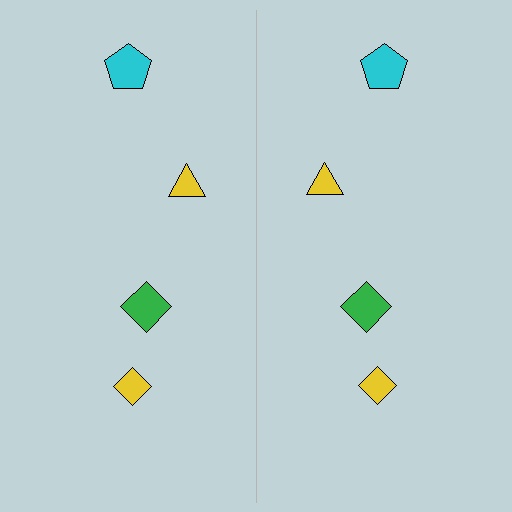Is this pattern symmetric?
Yes, this pattern has bilateral (reflection) symmetry.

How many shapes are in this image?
There are 8 shapes in this image.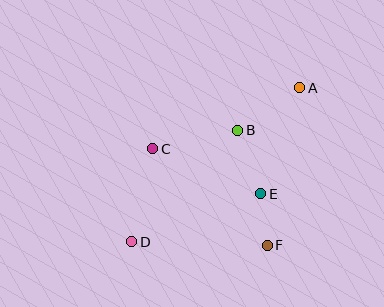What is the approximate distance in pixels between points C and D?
The distance between C and D is approximately 95 pixels.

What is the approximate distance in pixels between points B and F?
The distance between B and F is approximately 119 pixels.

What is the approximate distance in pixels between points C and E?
The distance between C and E is approximately 117 pixels.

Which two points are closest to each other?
Points E and F are closest to each other.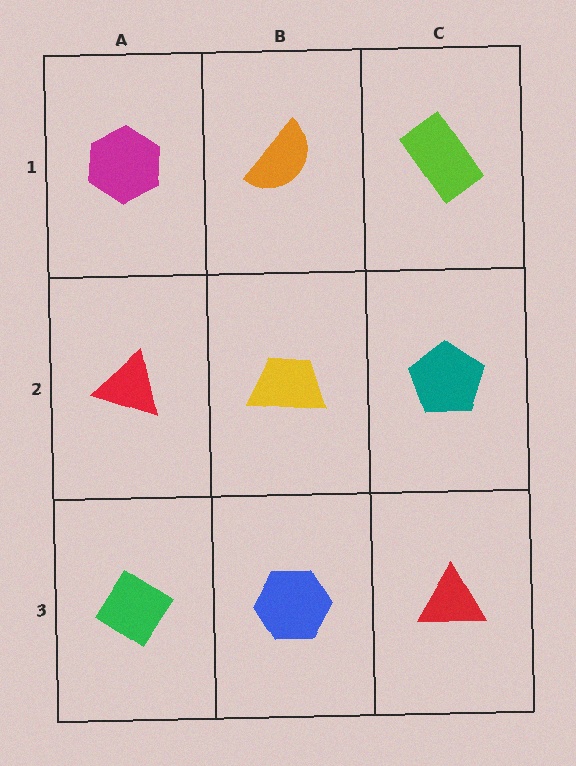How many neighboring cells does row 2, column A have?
3.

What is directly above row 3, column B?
A yellow trapezoid.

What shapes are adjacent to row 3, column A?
A red triangle (row 2, column A), a blue hexagon (row 3, column B).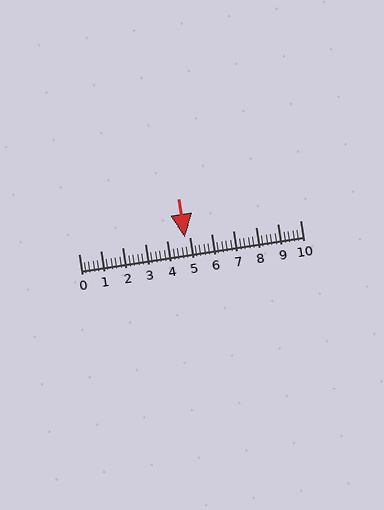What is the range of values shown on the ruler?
The ruler shows values from 0 to 10.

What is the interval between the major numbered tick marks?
The major tick marks are spaced 1 units apart.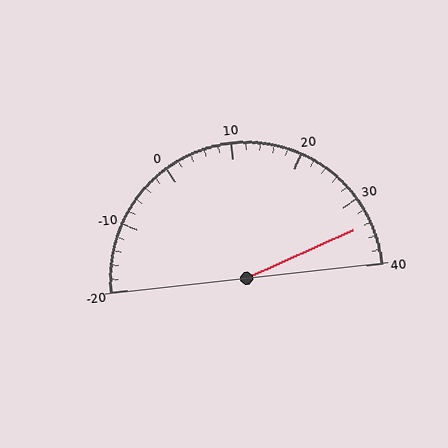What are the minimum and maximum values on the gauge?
The gauge ranges from -20 to 40.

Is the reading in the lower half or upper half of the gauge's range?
The reading is in the upper half of the range (-20 to 40).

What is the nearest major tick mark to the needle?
The nearest major tick mark is 30.